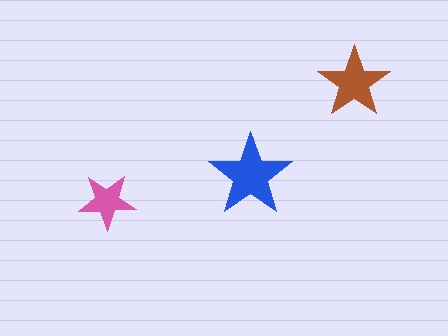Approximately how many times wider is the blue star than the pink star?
About 1.5 times wider.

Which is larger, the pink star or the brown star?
The brown one.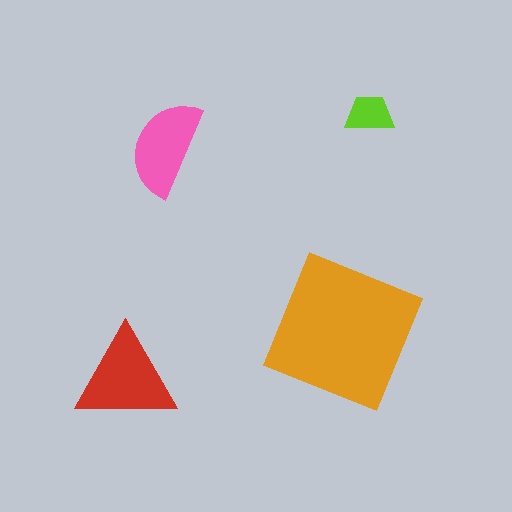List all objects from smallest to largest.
The lime trapezoid, the pink semicircle, the red triangle, the orange square.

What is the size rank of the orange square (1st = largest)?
1st.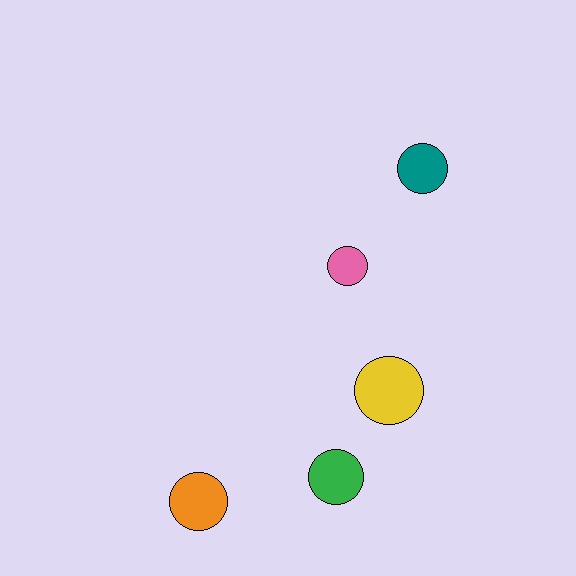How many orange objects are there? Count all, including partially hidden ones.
There is 1 orange object.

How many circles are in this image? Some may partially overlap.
There are 5 circles.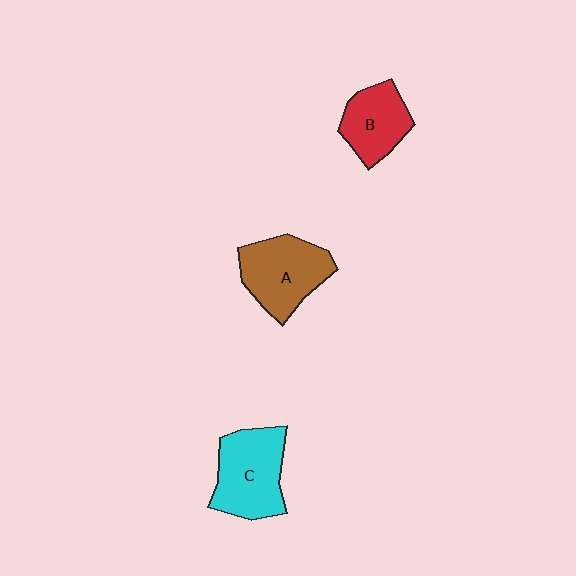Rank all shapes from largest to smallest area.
From largest to smallest: C (cyan), A (brown), B (red).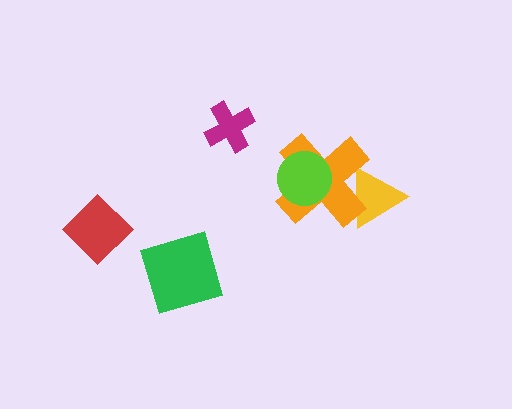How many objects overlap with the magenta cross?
0 objects overlap with the magenta cross.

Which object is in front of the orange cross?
The lime circle is in front of the orange cross.